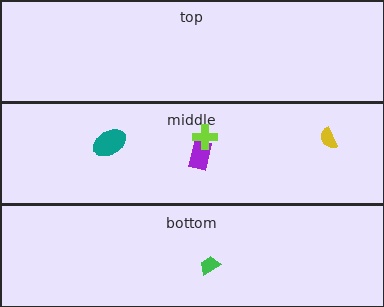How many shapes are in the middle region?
4.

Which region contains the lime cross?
The middle region.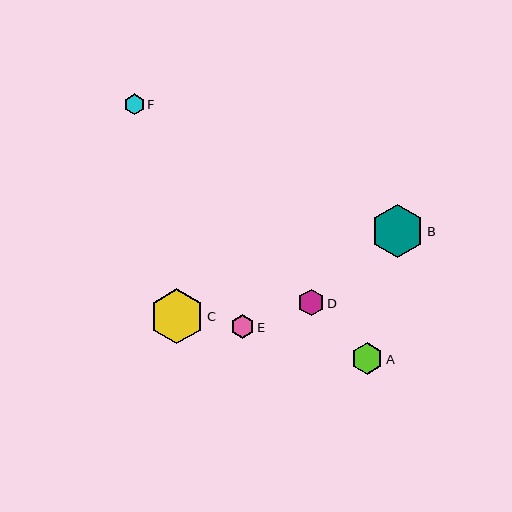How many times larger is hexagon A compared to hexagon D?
Hexagon A is approximately 1.2 times the size of hexagon D.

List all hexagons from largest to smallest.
From largest to smallest: C, B, A, D, E, F.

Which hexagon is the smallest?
Hexagon F is the smallest with a size of approximately 21 pixels.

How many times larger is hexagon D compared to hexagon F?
Hexagon D is approximately 1.3 times the size of hexagon F.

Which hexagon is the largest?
Hexagon C is the largest with a size of approximately 55 pixels.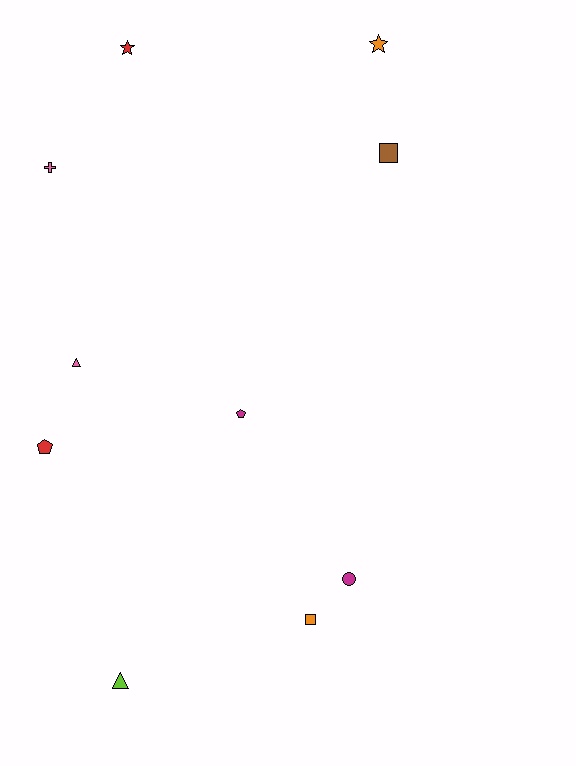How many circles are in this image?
There is 1 circle.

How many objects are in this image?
There are 10 objects.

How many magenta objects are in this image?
There are 2 magenta objects.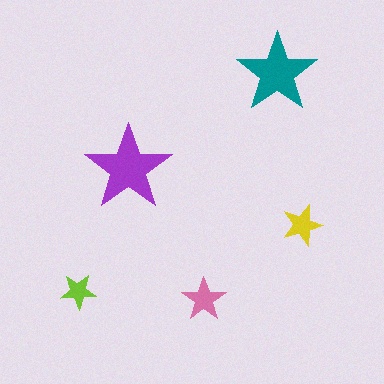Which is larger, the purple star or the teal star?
The purple one.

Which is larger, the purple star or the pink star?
The purple one.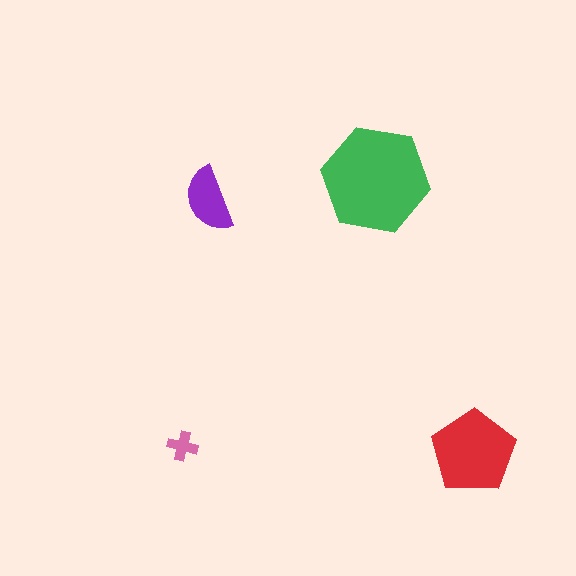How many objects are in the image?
There are 4 objects in the image.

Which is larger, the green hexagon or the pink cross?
The green hexagon.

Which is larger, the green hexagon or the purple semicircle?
The green hexagon.